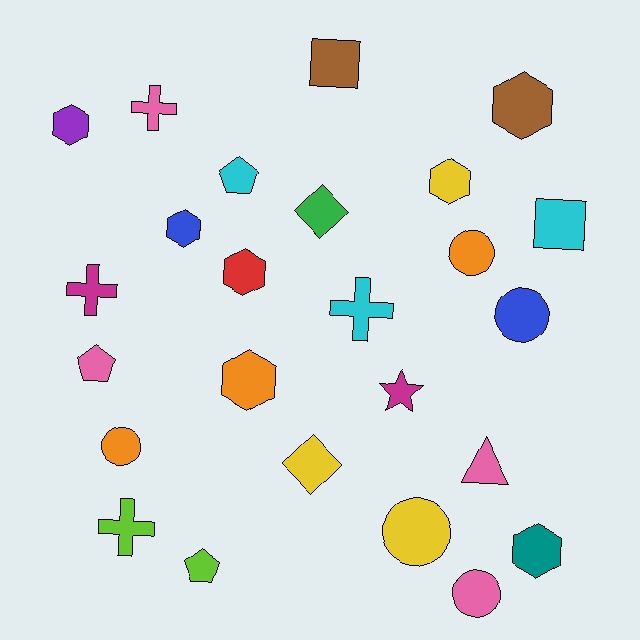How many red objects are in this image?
There is 1 red object.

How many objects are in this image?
There are 25 objects.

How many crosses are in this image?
There are 4 crosses.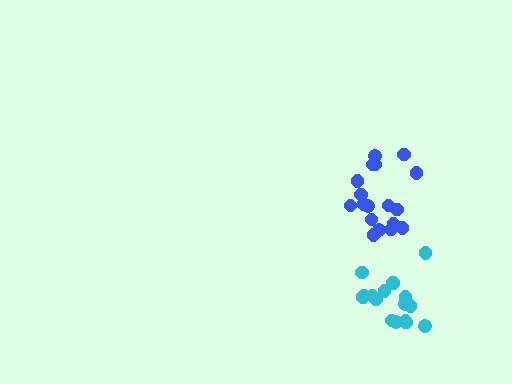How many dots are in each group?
Group 1: 18 dots, Group 2: 18 dots (36 total).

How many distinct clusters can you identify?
There are 2 distinct clusters.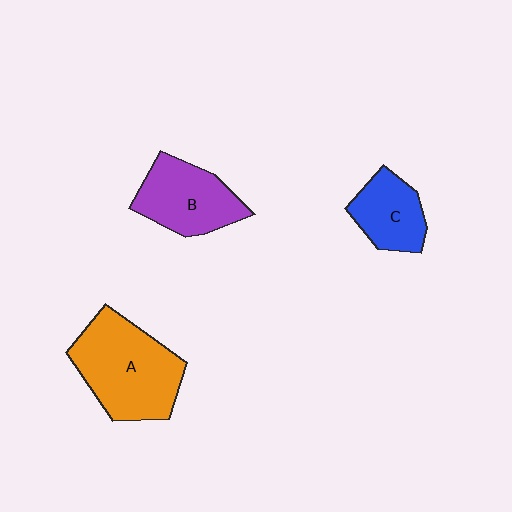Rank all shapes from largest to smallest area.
From largest to smallest: A (orange), B (purple), C (blue).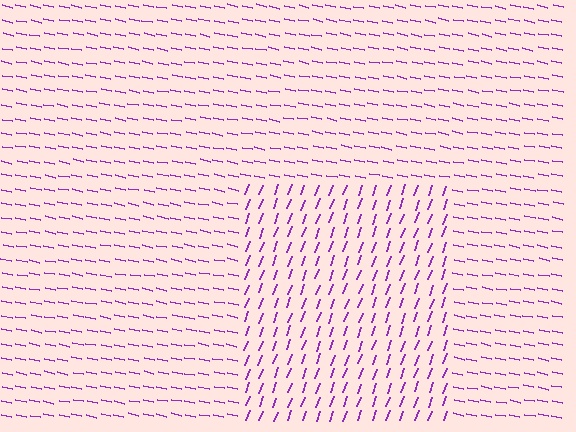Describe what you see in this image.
The image is filled with small purple line segments. A rectangle region in the image has lines oriented differently from the surrounding lines, creating a visible texture boundary.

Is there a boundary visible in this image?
Yes, there is a texture boundary formed by a change in line orientation.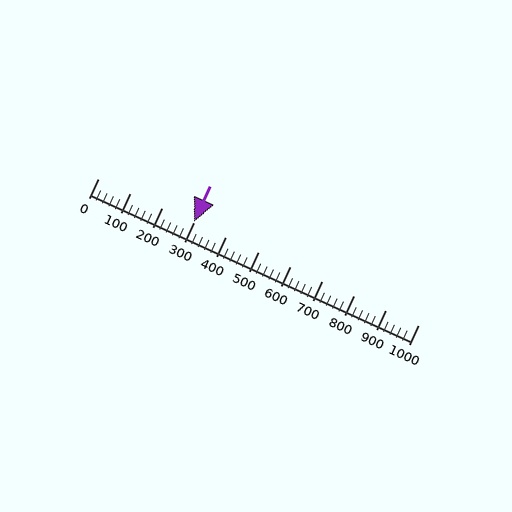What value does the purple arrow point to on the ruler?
The purple arrow points to approximately 300.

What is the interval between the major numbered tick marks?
The major tick marks are spaced 100 units apart.